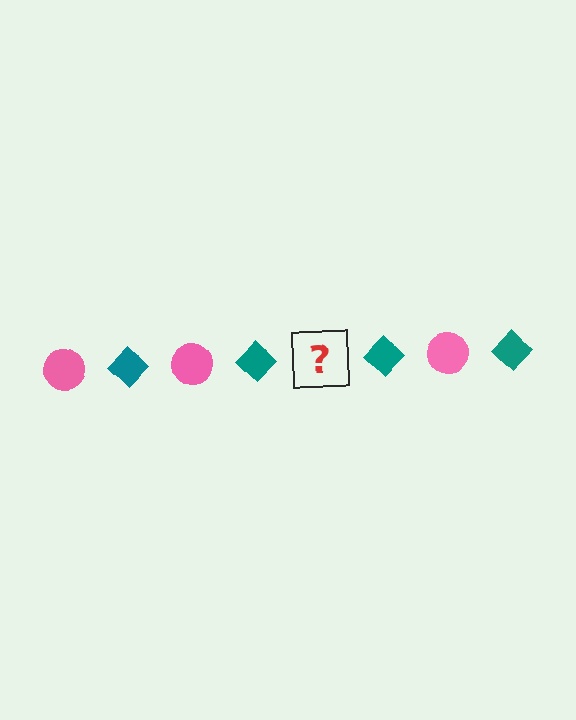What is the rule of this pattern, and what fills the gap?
The rule is that the pattern alternates between pink circle and teal diamond. The gap should be filled with a pink circle.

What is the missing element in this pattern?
The missing element is a pink circle.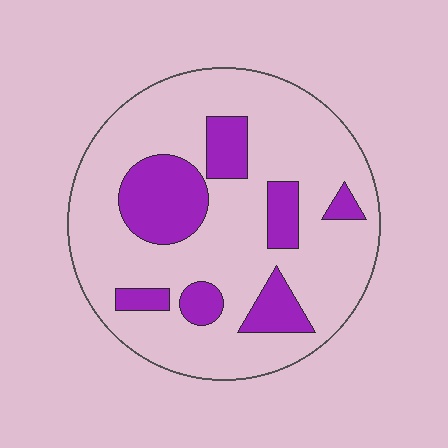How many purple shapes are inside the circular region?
7.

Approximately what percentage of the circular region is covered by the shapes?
Approximately 25%.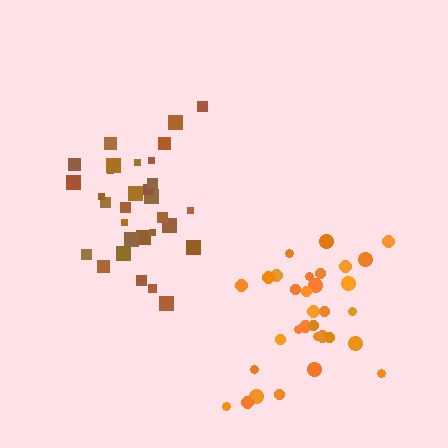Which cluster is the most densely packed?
Brown.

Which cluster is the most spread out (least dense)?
Orange.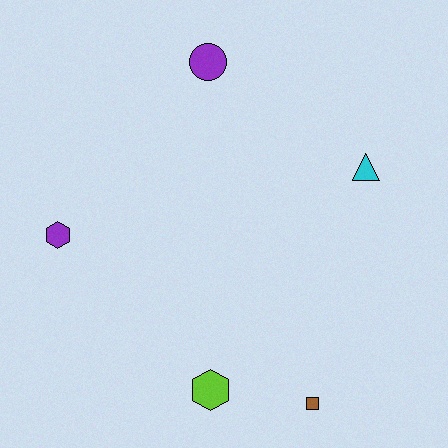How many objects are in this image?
There are 5 objects.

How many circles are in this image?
There is 1 circle.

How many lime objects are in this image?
There is 1 lime object.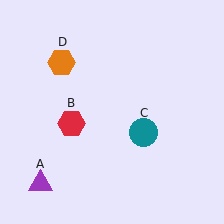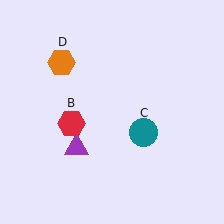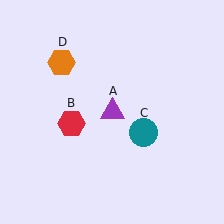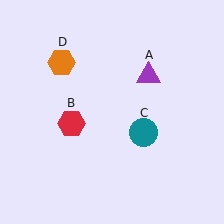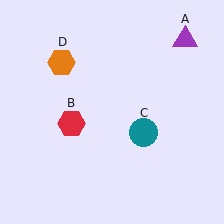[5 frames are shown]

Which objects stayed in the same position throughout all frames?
Red hexagon (object B) and teal circle (object C) and orange hexagon (object D) remained stationary.